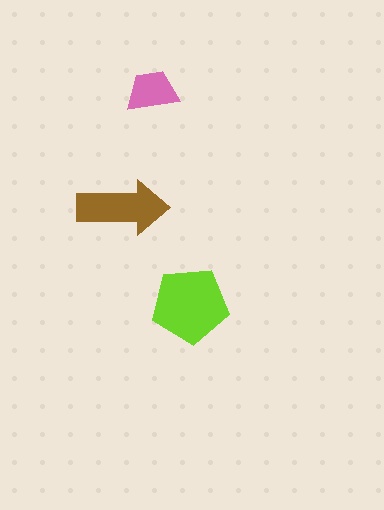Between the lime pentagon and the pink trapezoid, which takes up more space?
The lime pentagon.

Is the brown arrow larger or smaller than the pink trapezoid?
Larger.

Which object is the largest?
The lime pentagon.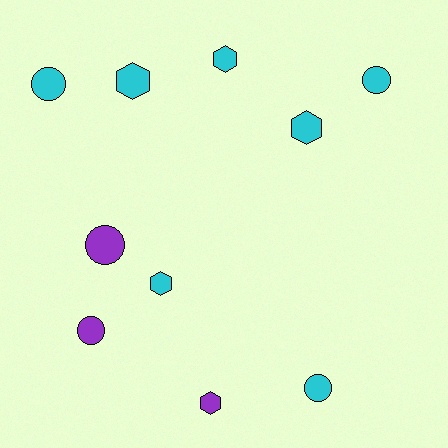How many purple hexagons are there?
There is 1 purple hexagon.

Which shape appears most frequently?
Hexagon, with 5 objects.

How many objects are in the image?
There are 10 objects.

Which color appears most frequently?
Cyan, with 7 objects.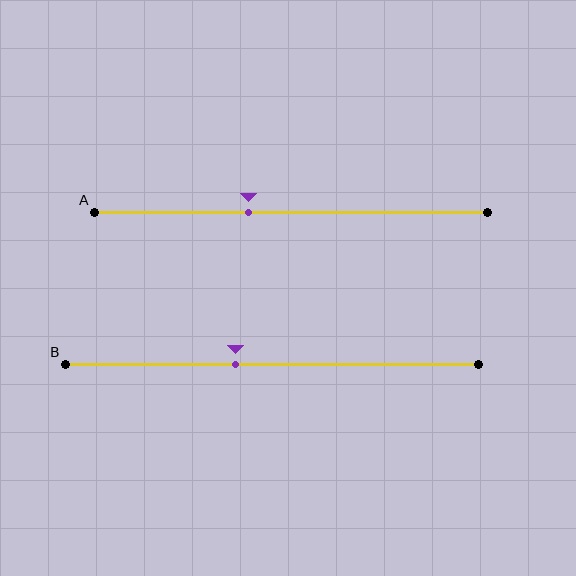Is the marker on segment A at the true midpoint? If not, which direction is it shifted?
No, the marker on segment A is shifted to the left by about 11% of the segment length.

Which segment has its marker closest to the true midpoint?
Segment B has its marker closest to the true midpoint.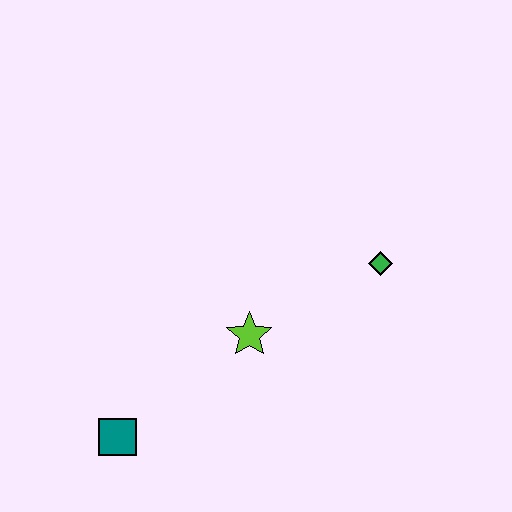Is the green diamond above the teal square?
Yes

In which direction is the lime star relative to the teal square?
The lime star is to the right of the teal square.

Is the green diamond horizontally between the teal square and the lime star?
No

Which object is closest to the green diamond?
The lime star is closest to the green diamond.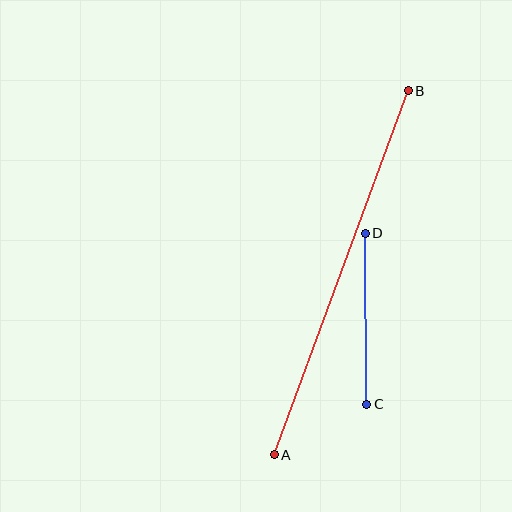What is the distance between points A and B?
The distance is approximately 388 pixels.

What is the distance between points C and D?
The distance is approximately 171 pixels.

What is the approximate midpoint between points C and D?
The midpoint is at approximately (366, 319) pixels.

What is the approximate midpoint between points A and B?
The midpoint is at approximately (341, 273) pixels.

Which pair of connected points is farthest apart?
Points A and B are farthest apart.